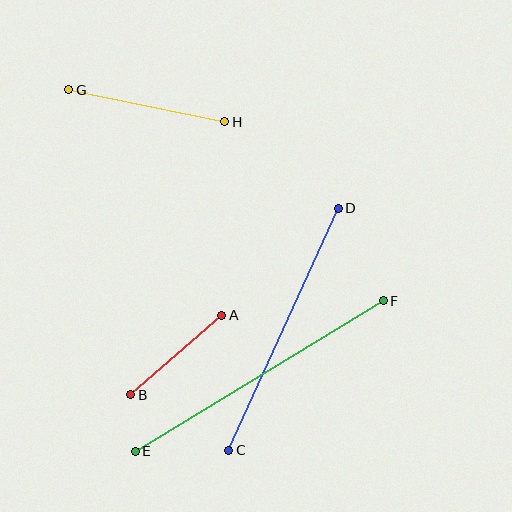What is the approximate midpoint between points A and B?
The midpoint is at approximately (176, 355) pixels.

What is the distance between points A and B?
The distance is approximately 121 pixels.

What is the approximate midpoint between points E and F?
The midpoint is at approximately (259, 376) pixels.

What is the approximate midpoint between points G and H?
The midpoint is at approximately (147, 106) pixels.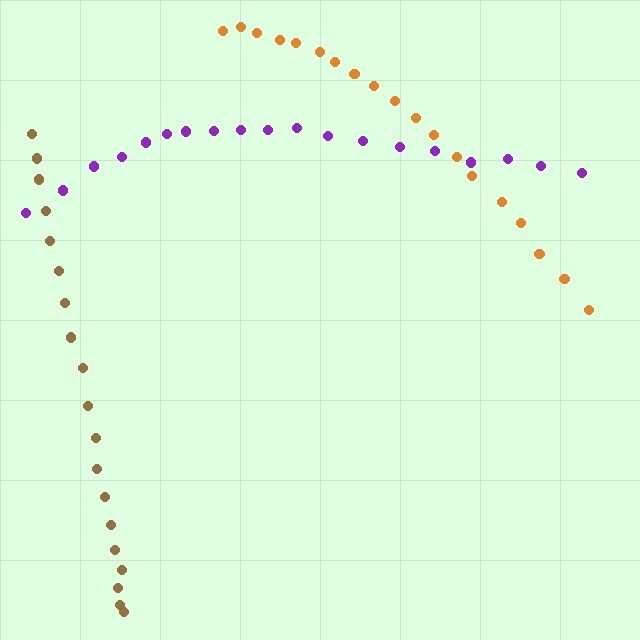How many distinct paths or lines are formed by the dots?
There are 3 distinct paths.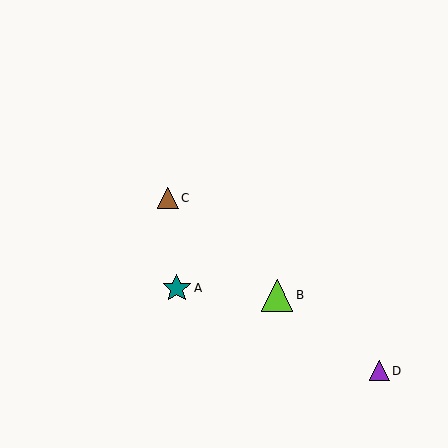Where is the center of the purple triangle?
The center of the purple triangle is at (379, 371).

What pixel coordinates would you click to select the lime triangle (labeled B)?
Click at (277, 295) to select the lime triangle B.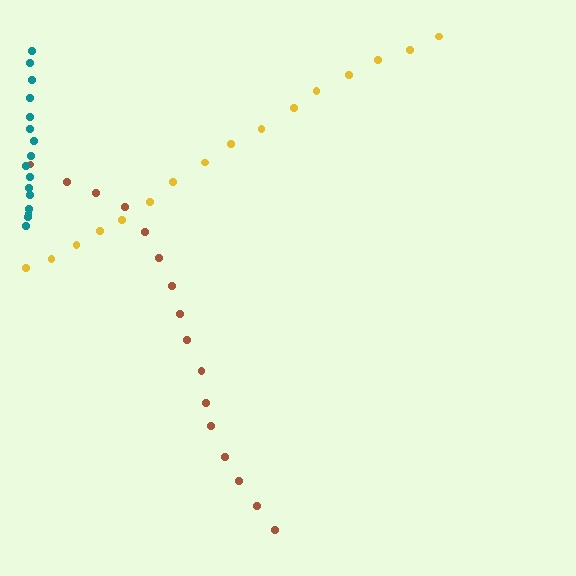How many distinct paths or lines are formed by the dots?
There are 3 distinct paths.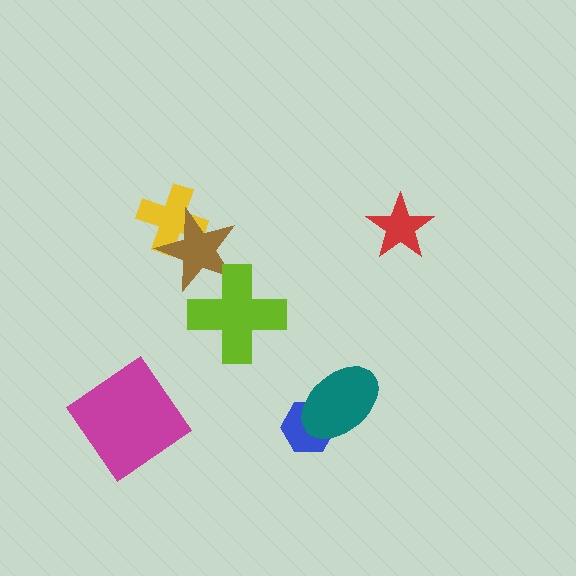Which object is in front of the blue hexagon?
The teal ellipse is in front of the blue hexagon.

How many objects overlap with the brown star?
2 objects overlap with the brown star.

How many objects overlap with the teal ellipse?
1 object overlaps with the teal ellipse.